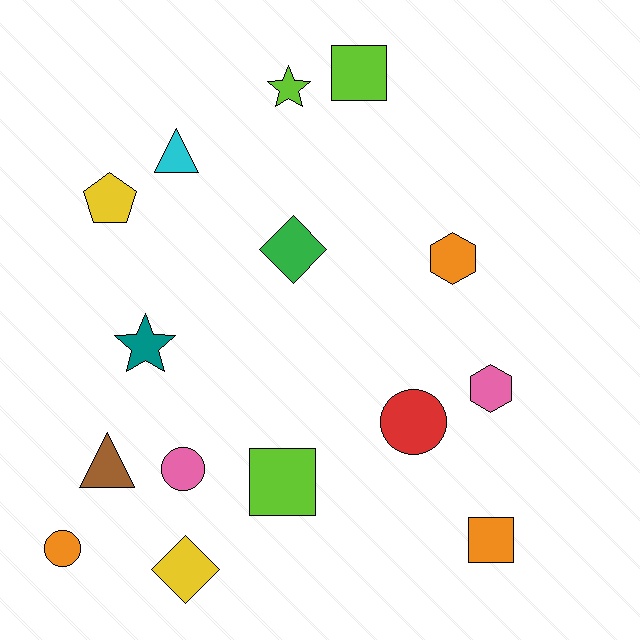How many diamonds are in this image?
There are 2 diamonds.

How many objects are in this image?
There are 15 objects.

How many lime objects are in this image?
There are 3 lime objects.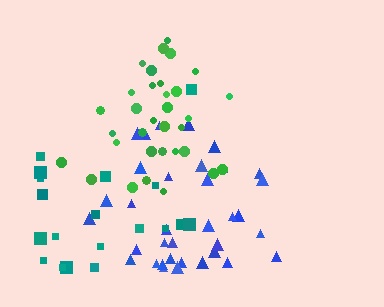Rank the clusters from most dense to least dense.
green, blue, teal.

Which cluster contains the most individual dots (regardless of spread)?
Blue (35).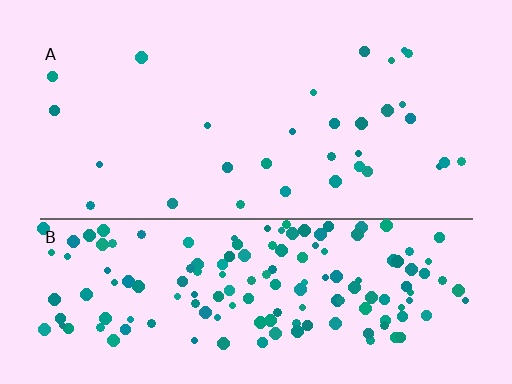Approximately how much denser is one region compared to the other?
Approximately 5.2× — region B over region A.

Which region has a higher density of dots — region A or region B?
B (the bottom).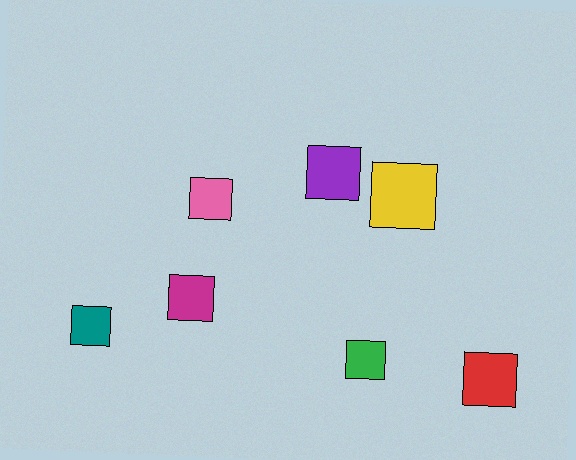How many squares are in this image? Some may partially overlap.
There are 7 squares.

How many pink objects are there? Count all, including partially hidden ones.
There is 1 pink object.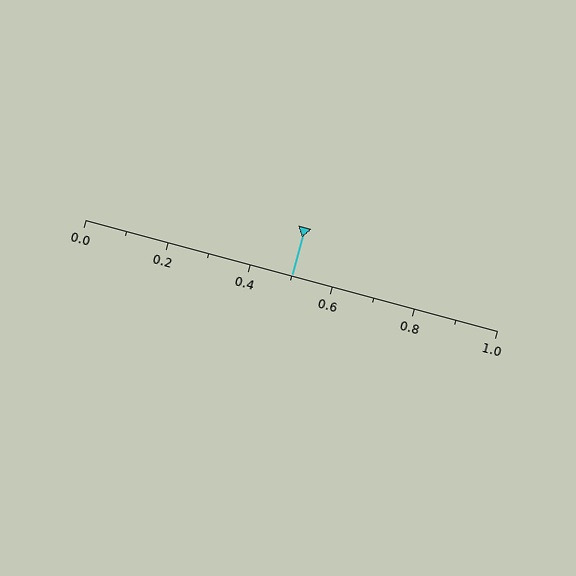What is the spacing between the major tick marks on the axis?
The major ticks are spaced 0.2 apart.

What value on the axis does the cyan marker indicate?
The marker indicates approximately 0.5.